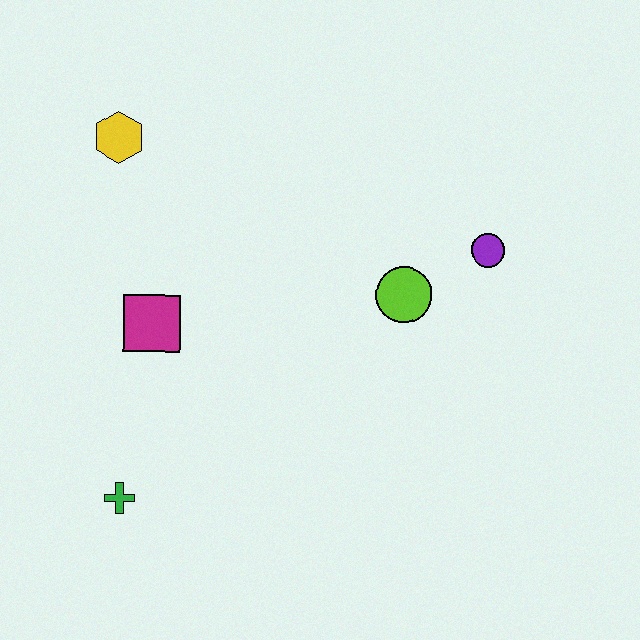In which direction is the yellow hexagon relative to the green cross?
The yellow hexagon is above the green cross.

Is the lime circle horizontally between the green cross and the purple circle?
Yes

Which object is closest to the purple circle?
The lime circle is closest to the purple circle.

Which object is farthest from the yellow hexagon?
The purple circle is farthest from the yellow hexagon.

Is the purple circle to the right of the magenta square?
Yes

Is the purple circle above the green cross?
Yes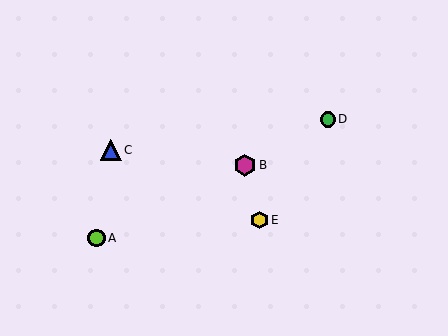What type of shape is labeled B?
Shape B is a magenta hexagon.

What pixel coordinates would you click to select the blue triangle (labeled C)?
Click at (111, 150) to select the blue triangle C.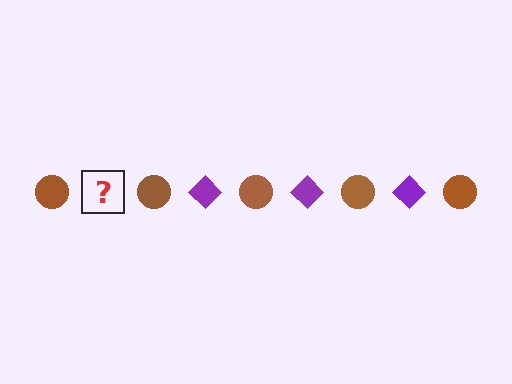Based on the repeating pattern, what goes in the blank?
The blank should be a purple diamond.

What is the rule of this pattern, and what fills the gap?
The rule is that the pattern alternates between brown circle and purple diamond. The gap should be filled with a purple diamond.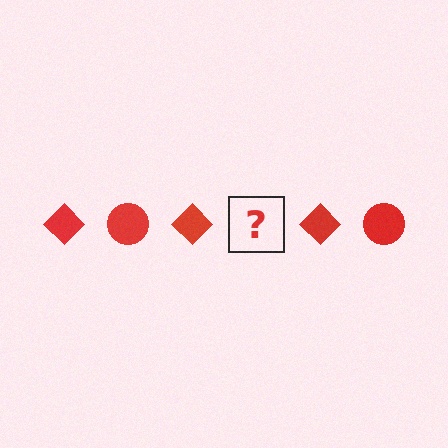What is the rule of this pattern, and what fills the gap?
The rule is that the pattern cycles through diamond, circle shapes in red. The gap should be filled with a red circle.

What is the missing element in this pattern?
The missing element is a red circle.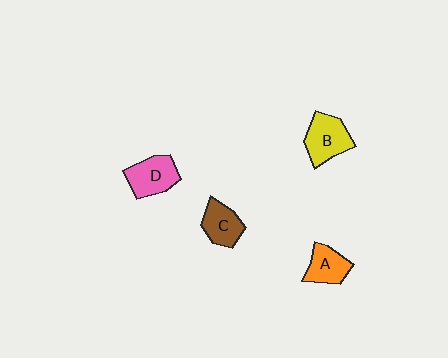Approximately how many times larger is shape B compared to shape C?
Approximately 1.2 times.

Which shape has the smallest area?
Shape A (orange).